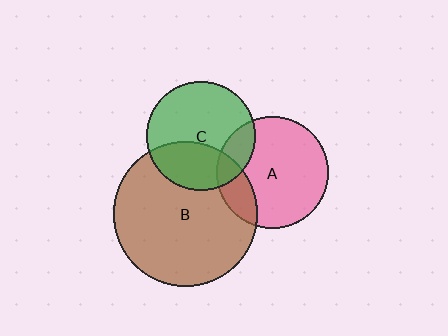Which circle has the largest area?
Circle B (brown).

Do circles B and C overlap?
Yes.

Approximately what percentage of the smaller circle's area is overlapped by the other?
Approximately 35%.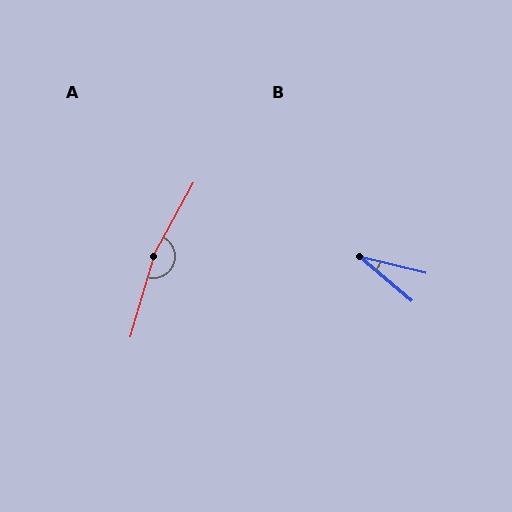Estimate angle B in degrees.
Approximately 27 degrees.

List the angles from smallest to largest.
B (27°), A (167°).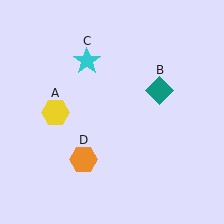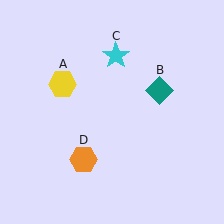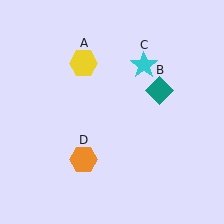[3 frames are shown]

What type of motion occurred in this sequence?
The yellow hexagon (object A), cyan star (object C) rotated clockwise around the center of the scene.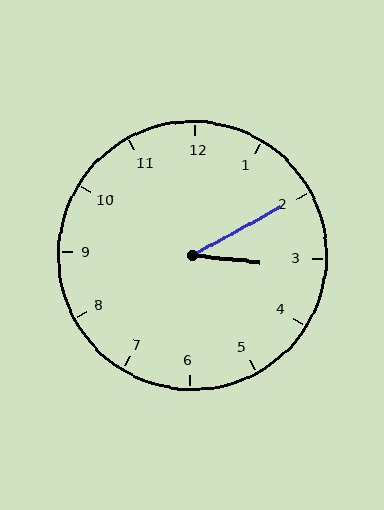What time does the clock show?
3:10.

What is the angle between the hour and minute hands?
Approximately 35 degrees.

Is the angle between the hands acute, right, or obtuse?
It is acute.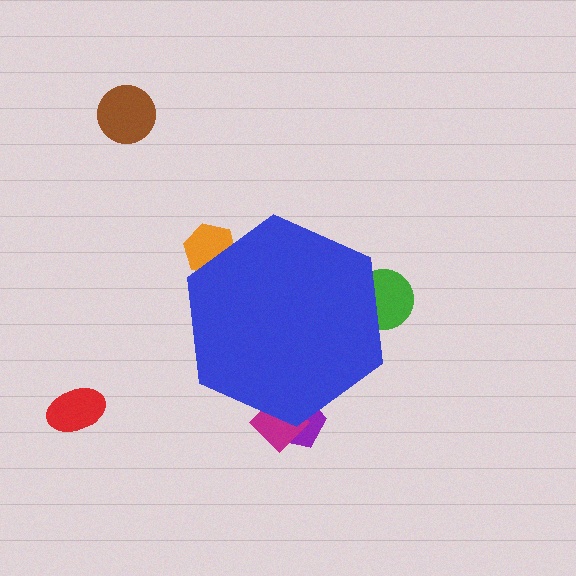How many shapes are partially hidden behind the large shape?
4 shapes are partially hidden.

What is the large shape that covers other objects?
A blue hexagon.